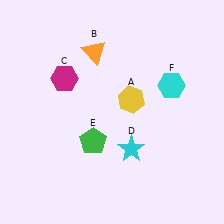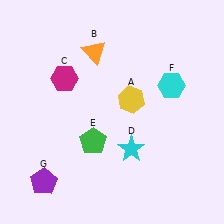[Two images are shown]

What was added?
A purple pentagon (G) was added in Image 2.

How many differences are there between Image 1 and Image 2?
There is 1 difference between the two images.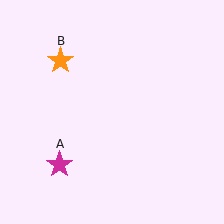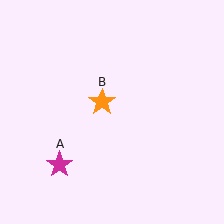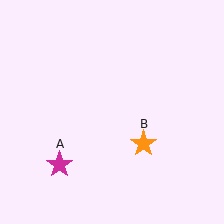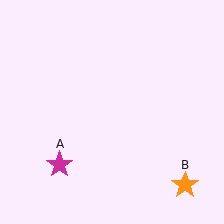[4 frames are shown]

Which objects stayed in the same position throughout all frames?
Magenta star (object A) remained stationary.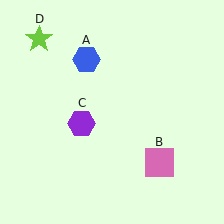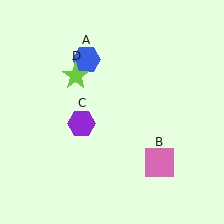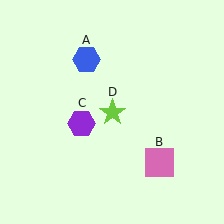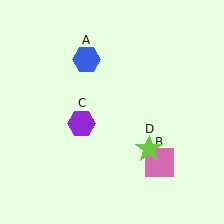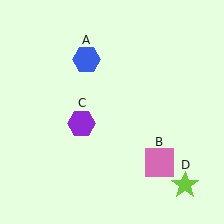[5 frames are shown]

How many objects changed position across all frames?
1 object changed position: lime star (object D).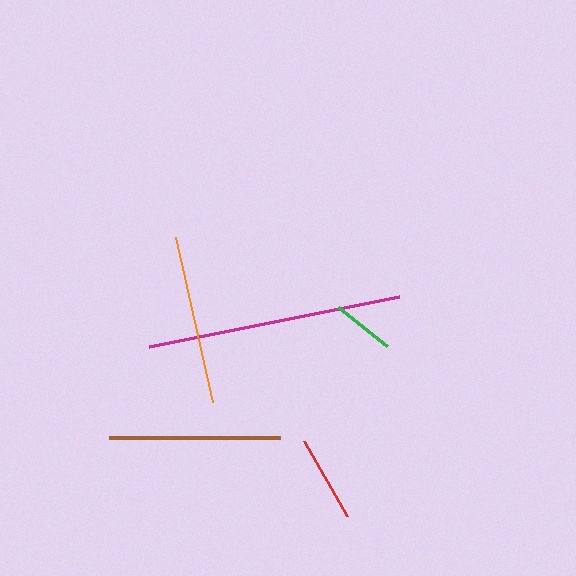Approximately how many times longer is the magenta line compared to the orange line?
The magenta line is approximately 1.5 times the length of the orange line.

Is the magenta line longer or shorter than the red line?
The magenta line is longer than the red line.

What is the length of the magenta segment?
The magenta segment is approximately 255 pixels long.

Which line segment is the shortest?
The green line is the shortest at approximately 63 pixels.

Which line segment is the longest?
The magenta line is the longest at approximately 255 pixels.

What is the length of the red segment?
The red segment is approximately 87 pixels long.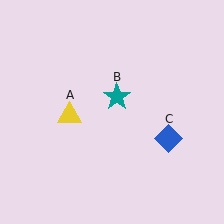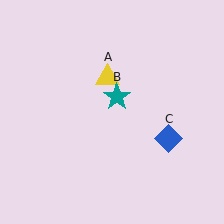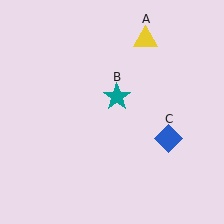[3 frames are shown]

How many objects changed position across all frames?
1 object changed position: yellow triangle (object A).